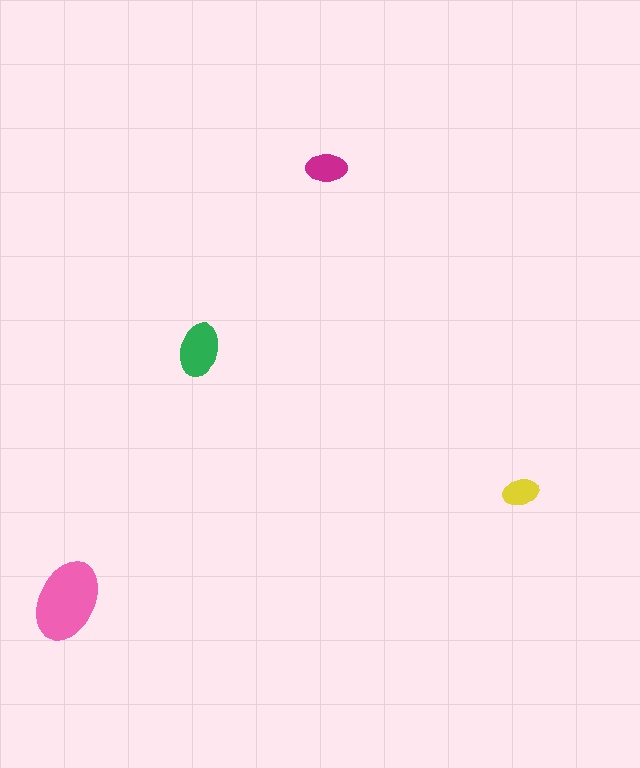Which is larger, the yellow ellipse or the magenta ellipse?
The magenta one.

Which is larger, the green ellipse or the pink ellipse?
The pink one.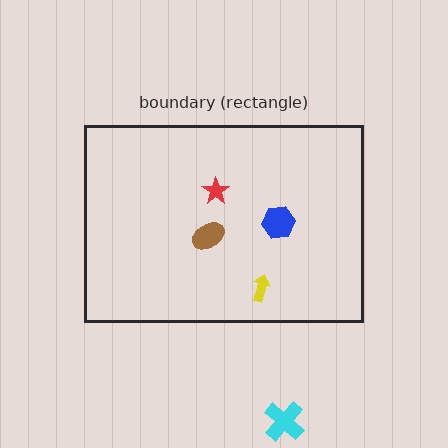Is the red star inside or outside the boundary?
Inside.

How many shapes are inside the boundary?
4 inside, 1 outside.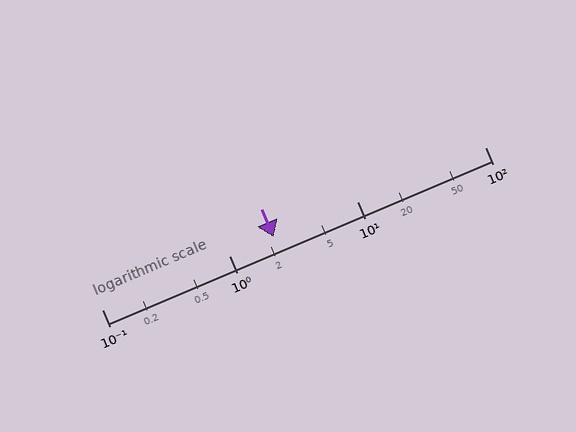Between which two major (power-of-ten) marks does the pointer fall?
The pointer is between 1 and 10.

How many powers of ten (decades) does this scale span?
The scale spans 3 decades, from 0.1 to 100.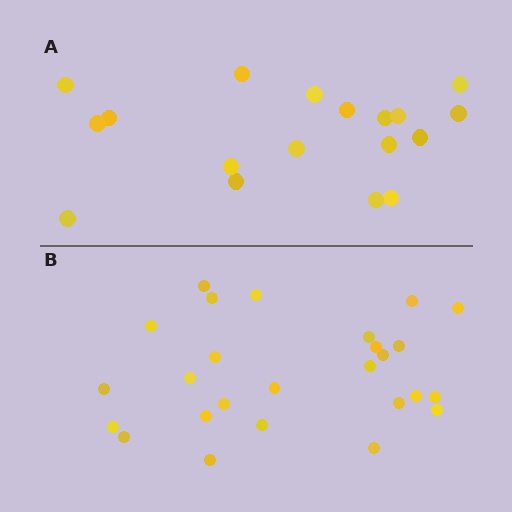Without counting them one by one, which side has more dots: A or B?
Region B (the bottom region) has more dots.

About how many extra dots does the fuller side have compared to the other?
Region B has roughly 8 or so more dots than region A.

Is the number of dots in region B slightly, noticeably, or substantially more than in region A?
Region B has noticeably more, but not dramatically so. The ratio is roughly 1.4 to 1.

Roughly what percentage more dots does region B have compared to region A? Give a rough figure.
About 45% more.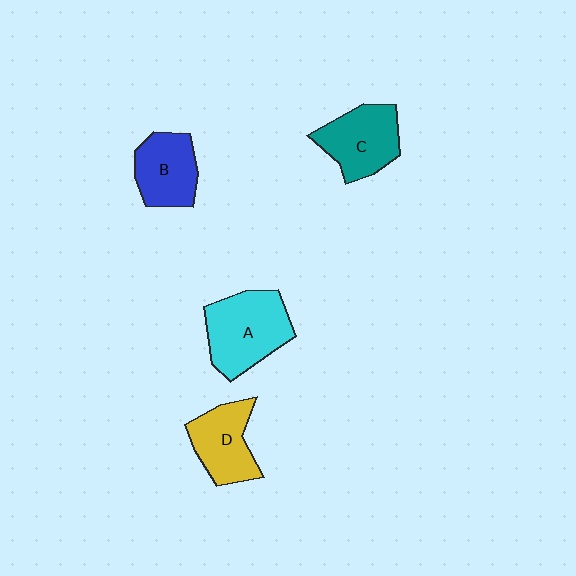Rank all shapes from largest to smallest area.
From largest to smallest: A (cyan), C (teal), D (yellow), B (blue).